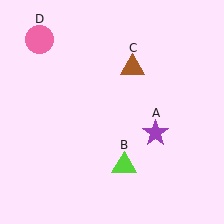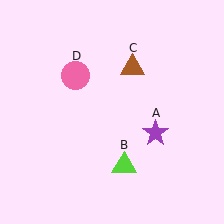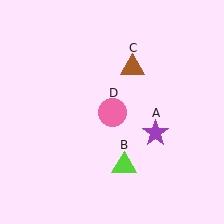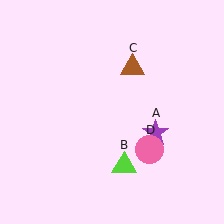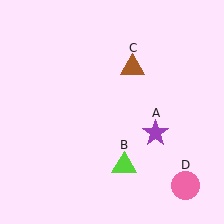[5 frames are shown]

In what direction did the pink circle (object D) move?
The pink circle (object D) moved down and to the right.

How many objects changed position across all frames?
1 object changed position: pink circle (object D).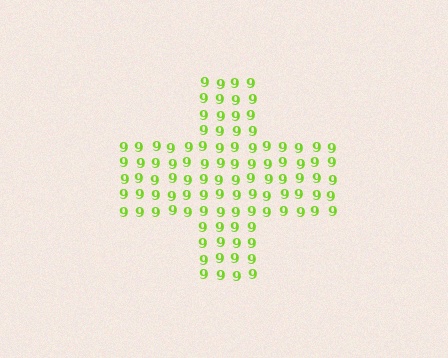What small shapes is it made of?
It is made of small digit 9's.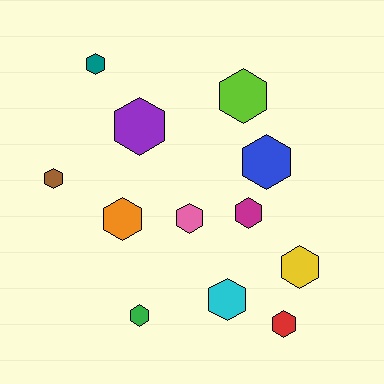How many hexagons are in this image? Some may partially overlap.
There are 12 hexagons.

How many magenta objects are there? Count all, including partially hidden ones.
There is 1 magenta object.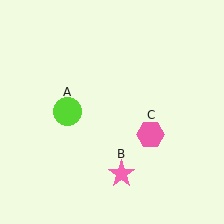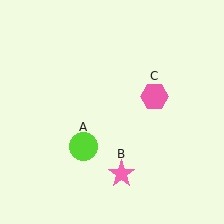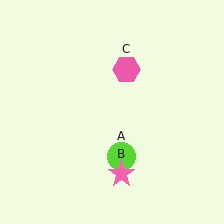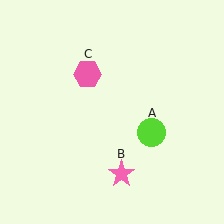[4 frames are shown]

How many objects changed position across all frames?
2 objects changed position: lime circle (object A), pink hexagon (object C).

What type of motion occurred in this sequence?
The lime circle (object A), pink hexagon (object C) rotated counterclockwise around the center of the scene.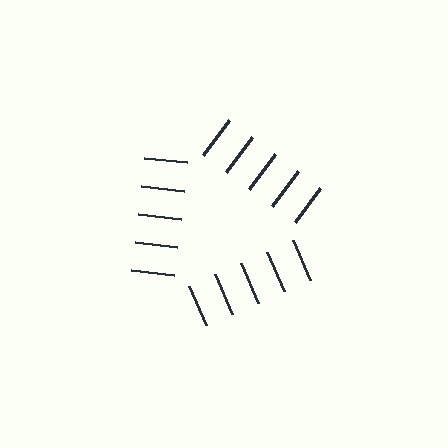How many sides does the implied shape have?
3 sides — the line-ends trace a triangle.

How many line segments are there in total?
15 — 5 along each of the 3 edges.